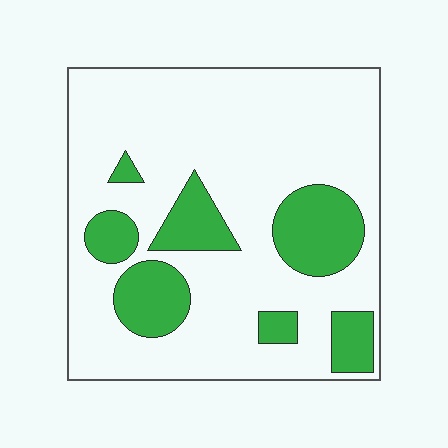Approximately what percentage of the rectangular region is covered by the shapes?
Approximately 25%.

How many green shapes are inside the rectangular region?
7.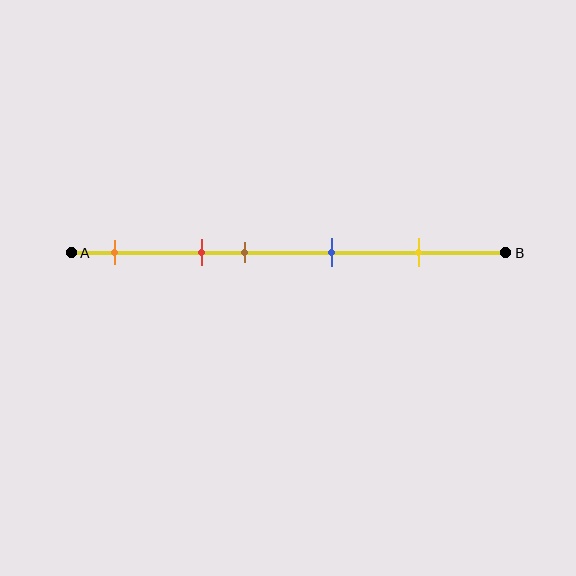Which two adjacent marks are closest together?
The red and brown marks are the closest adjacent pair.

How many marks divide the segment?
There are 5 marks dividing the segment.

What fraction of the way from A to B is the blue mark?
The blue mark is approximately 60% (0.6) of the way from A to B.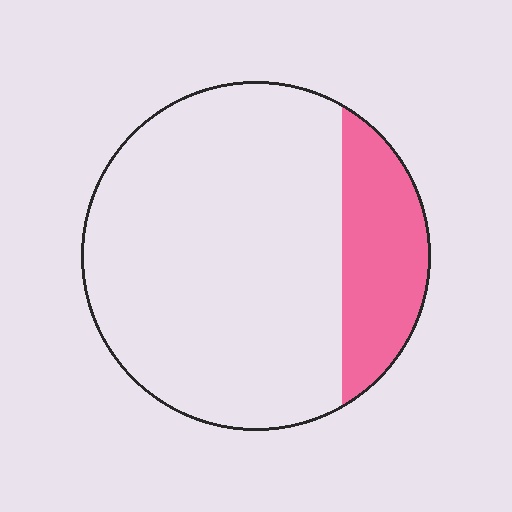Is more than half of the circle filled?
No.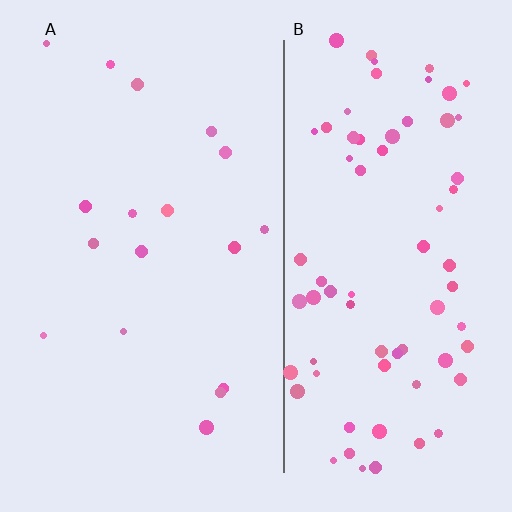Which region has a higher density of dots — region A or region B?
B (the right).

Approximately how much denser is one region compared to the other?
Approximately 4.2× — region B over region A.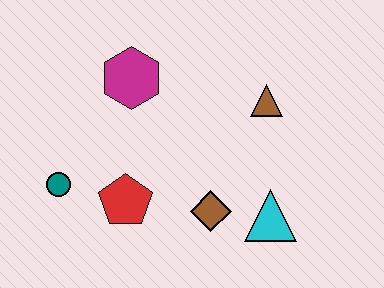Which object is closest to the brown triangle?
The cyan triangle is closest to the brown triangle.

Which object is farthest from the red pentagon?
The brown triangle is farthest from the red pentagon.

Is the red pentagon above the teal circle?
No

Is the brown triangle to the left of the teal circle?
No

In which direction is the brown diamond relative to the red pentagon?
The brown diamond is to the right of the red pentagon.